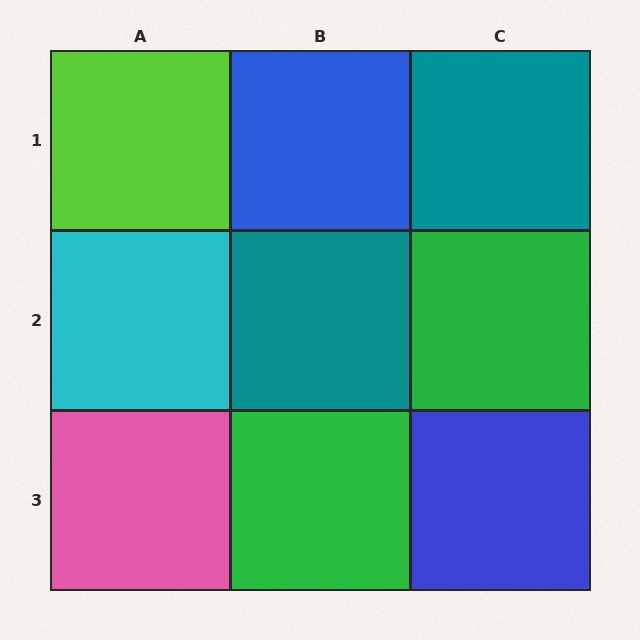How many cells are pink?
1 cell is pink.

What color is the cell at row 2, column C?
Green.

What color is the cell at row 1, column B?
Blue.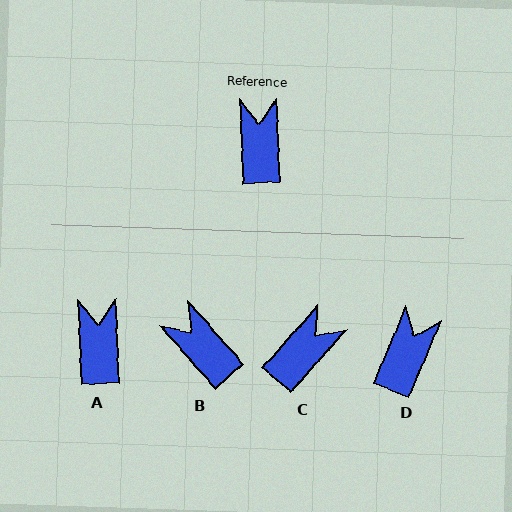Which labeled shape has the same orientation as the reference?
A.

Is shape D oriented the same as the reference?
No, it is off by about 25 degrees.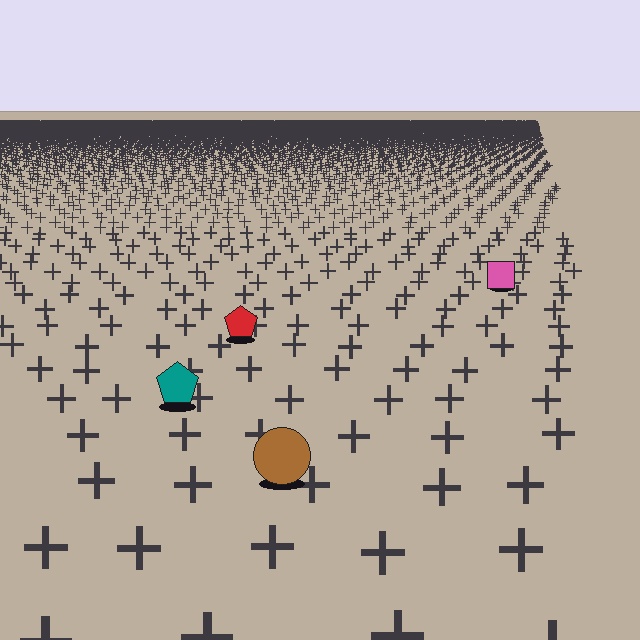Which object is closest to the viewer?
The brown circle is closest. The texture marks near it are larger and more spread out.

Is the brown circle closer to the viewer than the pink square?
Yes. The brown circle is closer — you can tell from the texture gradient: the ground texture is coarser near it.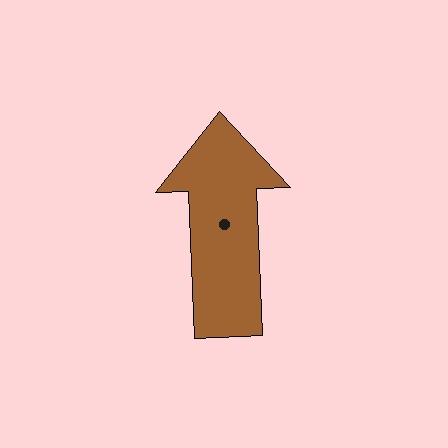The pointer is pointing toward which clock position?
Roughly 12 o'clock.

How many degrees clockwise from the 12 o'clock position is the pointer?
Approximately 358 degrees.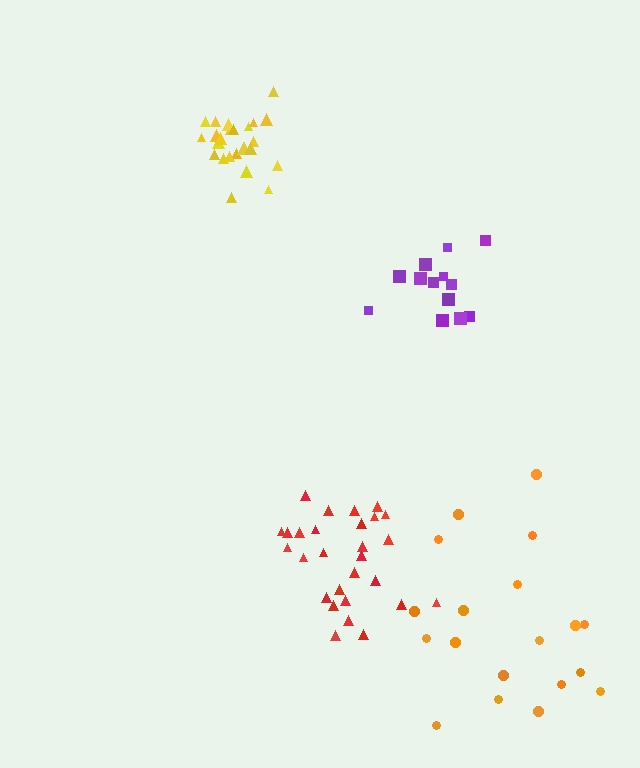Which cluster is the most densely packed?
Yellow.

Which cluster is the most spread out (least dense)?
Orange.